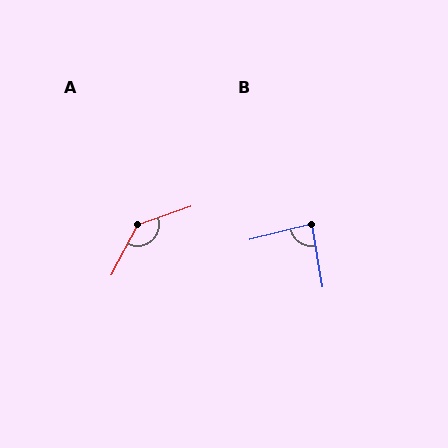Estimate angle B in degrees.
Approximately 85 degrees.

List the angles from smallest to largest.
B (85°), A (137°).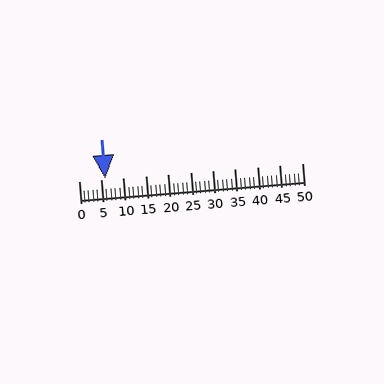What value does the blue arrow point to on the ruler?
The blue arrow points to approximately 6.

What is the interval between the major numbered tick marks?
The major tick marks are spaced 5 units apart.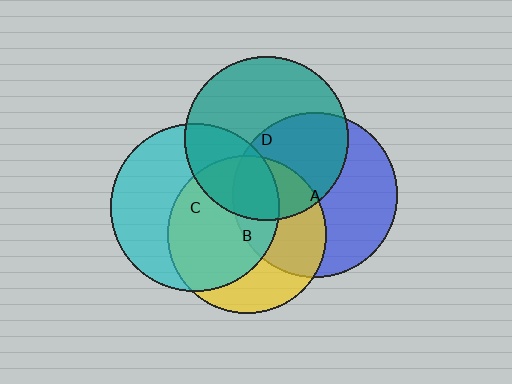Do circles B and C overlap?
Yes.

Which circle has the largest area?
Circle C (cyan).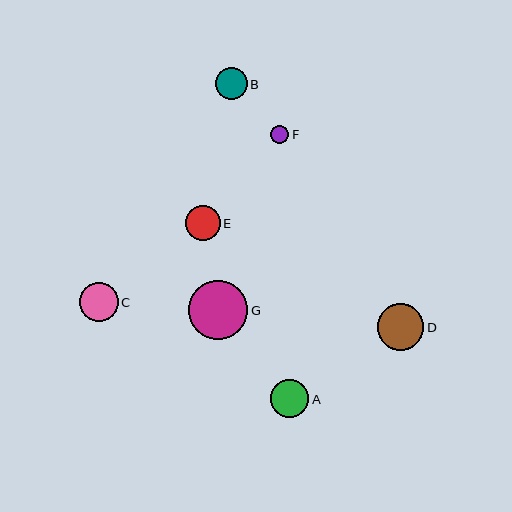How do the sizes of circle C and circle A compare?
Circle C and circle A are approximately the same size.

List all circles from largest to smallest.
From largest to smallest: G, D, C, A, E, B, F.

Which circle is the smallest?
Circle F is the smallest with a size of approximately 18 pixels.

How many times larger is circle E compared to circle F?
Circle E is approximately 1.9 times the size of circle F.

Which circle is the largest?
Circle G is the largest with a size of approximately 59 pixels.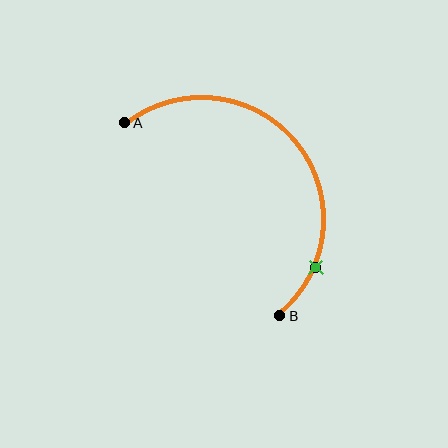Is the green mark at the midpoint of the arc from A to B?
No. The green mark lies on the arc but is closer to endpoint B. The arc midpoint would be at the point on the curve equidistant along the arc from both A and B.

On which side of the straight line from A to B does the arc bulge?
The arc bulges above and to the right of the straight line connecting A and B.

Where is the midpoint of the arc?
The arc midpoint is the point on the curve farthest from the straight line joining A and B. It sits above and to the right of that line.